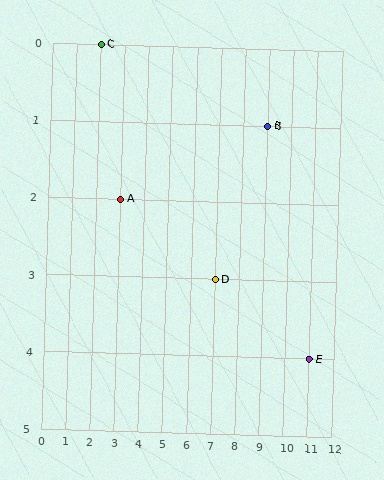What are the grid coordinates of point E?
Point E is at grid coordinates (11, 4).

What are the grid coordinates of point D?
Point D is at grid coordinates (7, 3).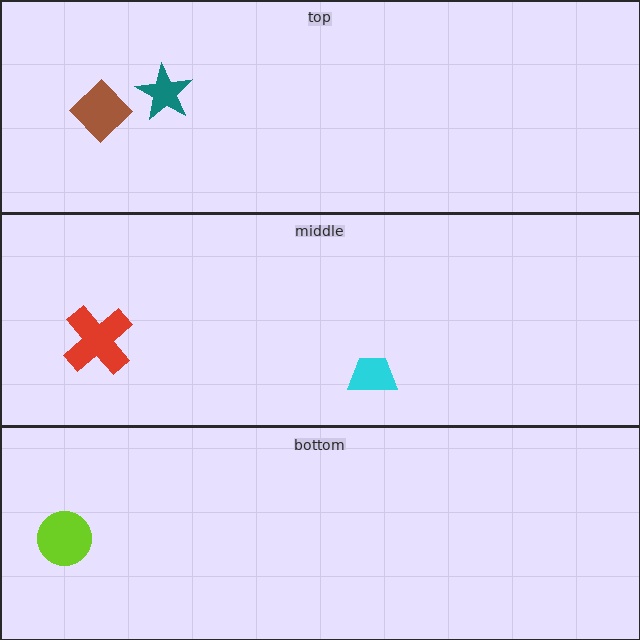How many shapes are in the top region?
2.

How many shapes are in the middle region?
2.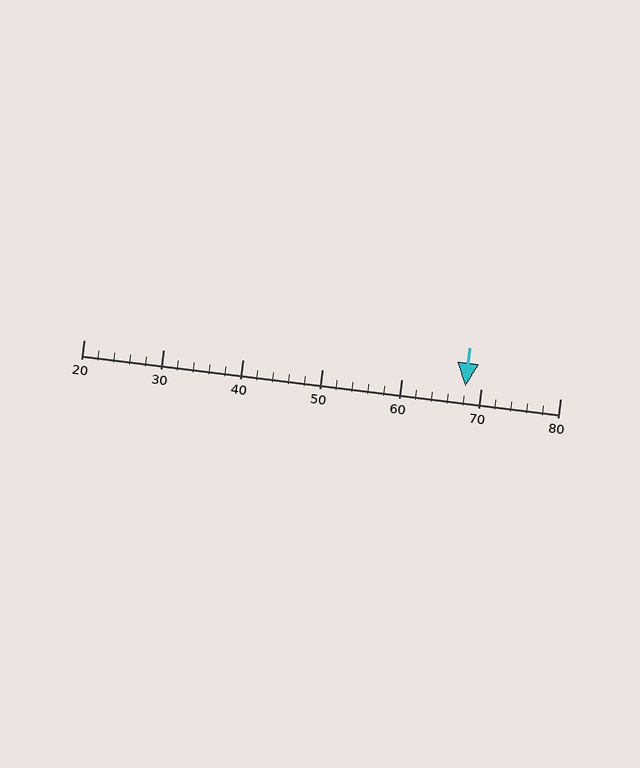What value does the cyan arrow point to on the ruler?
The cyan arrow points to approximately 68.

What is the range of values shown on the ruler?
The ruler shows values from 20 to 80.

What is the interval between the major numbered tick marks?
The major tick marks are spaced 10 units apart.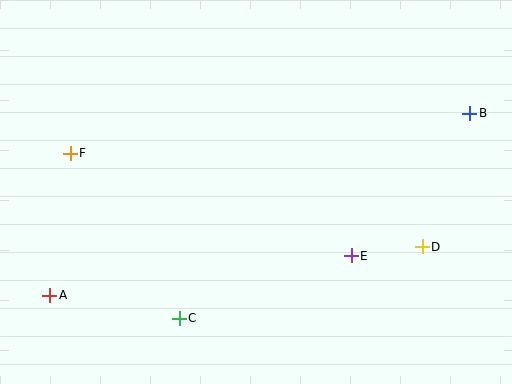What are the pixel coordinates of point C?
Point C is at (179, 318).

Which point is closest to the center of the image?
Point E at (351, 256) is closest to the center.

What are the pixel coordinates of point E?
Point E is at (351, 256).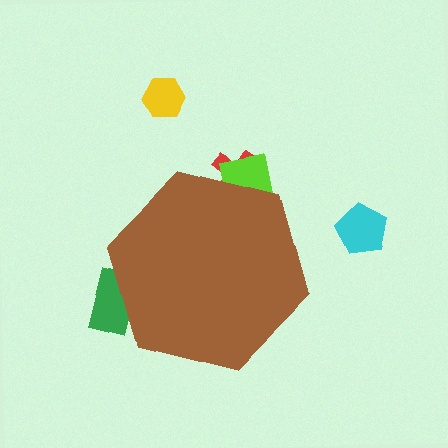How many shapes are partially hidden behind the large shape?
3 shapes are partially hidden.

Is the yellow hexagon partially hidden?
No, the yellow hexagon is fully visible.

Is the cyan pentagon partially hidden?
No, the cyan pentagon is fully visible.